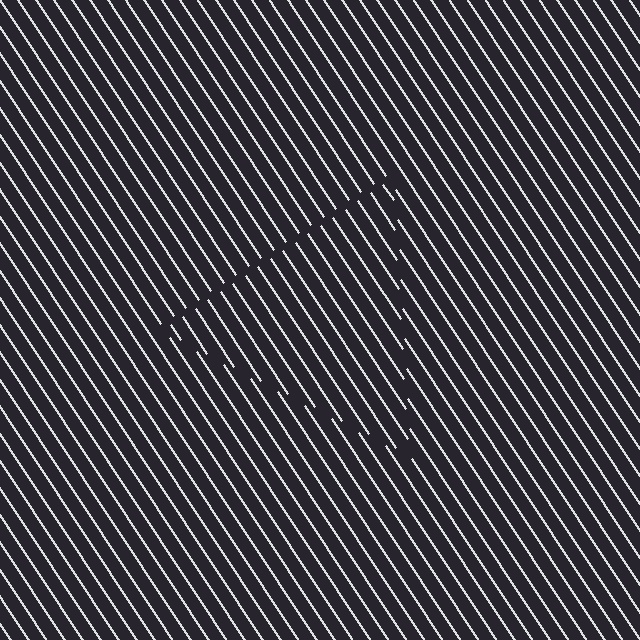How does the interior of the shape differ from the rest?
The interior of the shape contains the same grating, shifted by half a period — the contour is defined by the phase discontinuity where line-ends from the inner and outer gratings abut.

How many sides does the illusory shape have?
3 sides — the line-ends trace a triangle.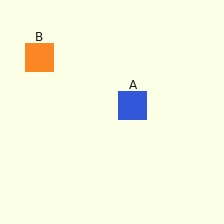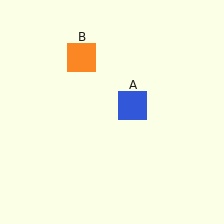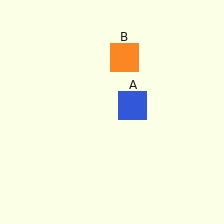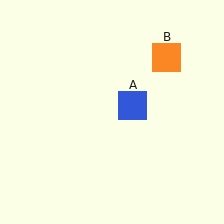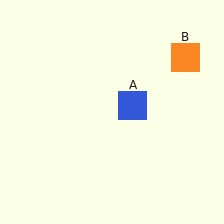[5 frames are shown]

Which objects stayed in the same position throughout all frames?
Blue square (object A) remained stationary.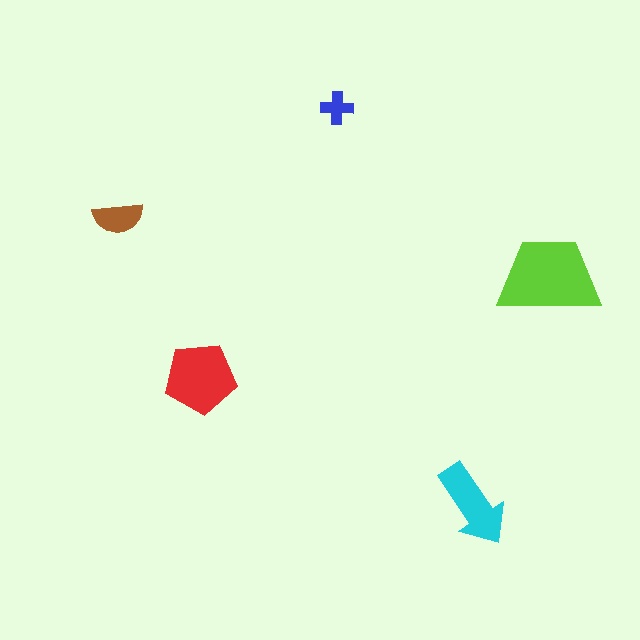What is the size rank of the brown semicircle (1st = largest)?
4th.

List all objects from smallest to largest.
The blue cross, the brown semicircle, the cyan arrow, the red pentagon, the lime trapezoid.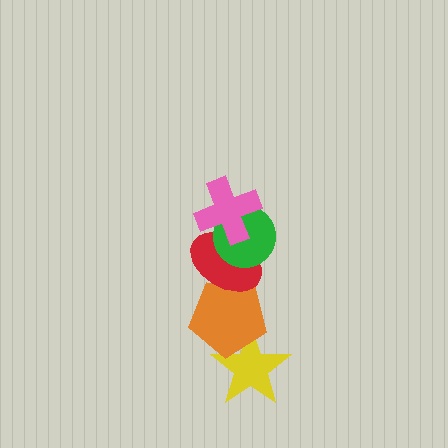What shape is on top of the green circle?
The pink cross is on top of the green circle.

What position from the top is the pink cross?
The pink cross is 1st from the top.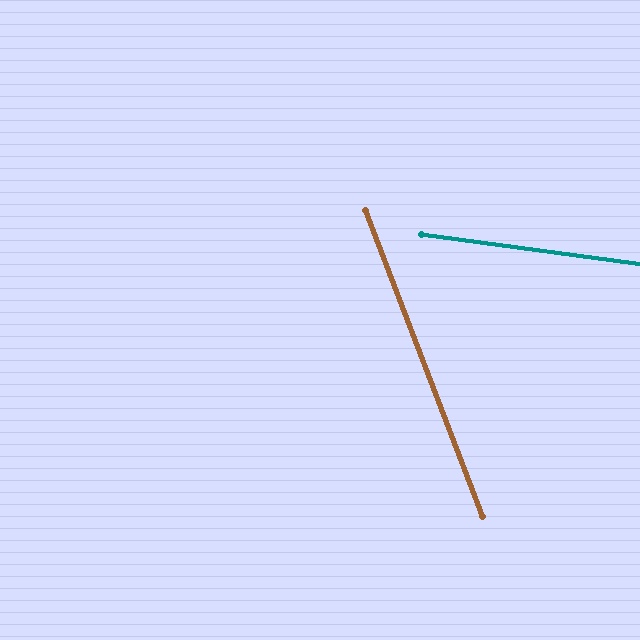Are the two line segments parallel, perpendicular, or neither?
Neither parallel nor perpendicular — they differ by about 61°.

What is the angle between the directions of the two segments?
Approximately 61 degrees.